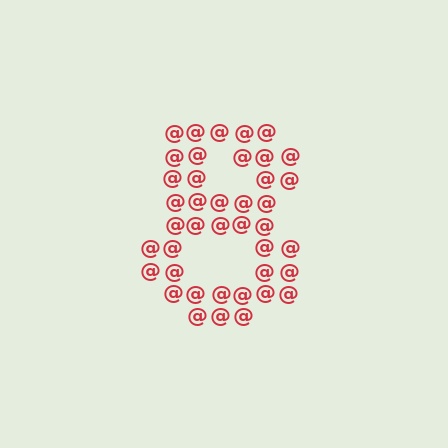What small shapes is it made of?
It is made of small at signs.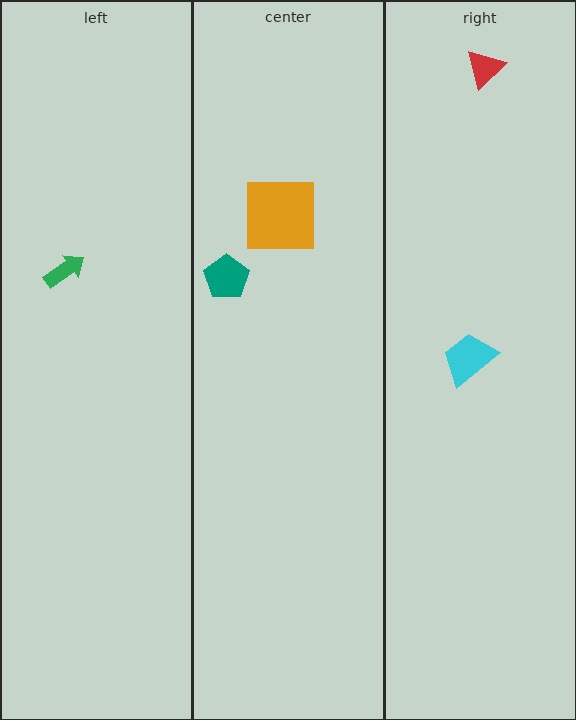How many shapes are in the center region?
2.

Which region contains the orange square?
The center region.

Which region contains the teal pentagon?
The center region.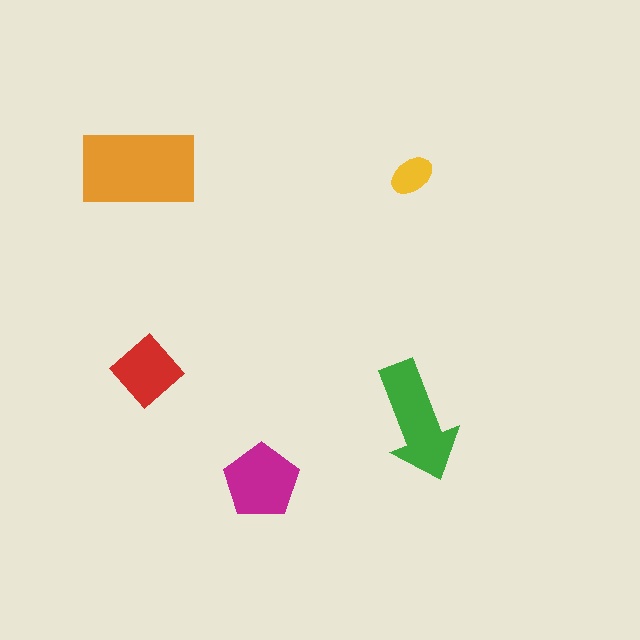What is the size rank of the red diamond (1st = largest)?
4th.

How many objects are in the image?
There are 5 objects in the image.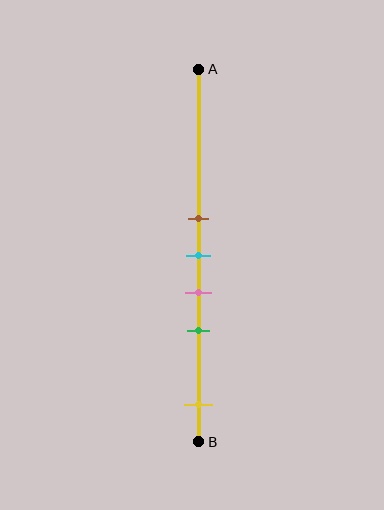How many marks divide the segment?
There are 5 marks dividing the segment.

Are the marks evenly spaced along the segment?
No, the marks are not evenly spaced.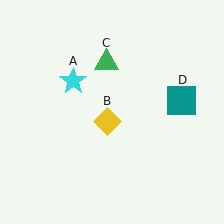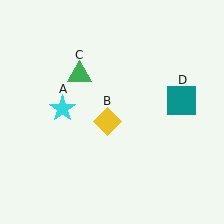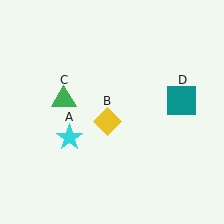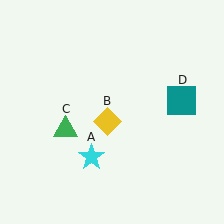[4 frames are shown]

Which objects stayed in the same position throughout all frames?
Yellow diamond (object B) and teal square (object D) remained stationary.